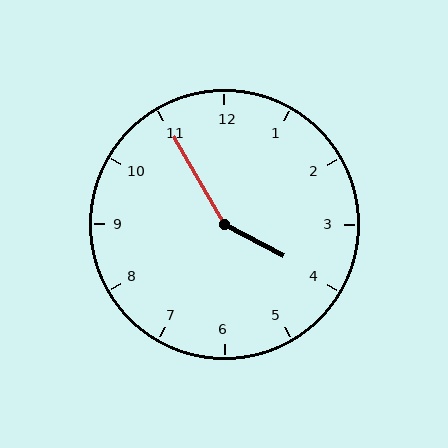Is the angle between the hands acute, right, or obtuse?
It is obtuse.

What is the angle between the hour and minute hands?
Approximately 148 degrees.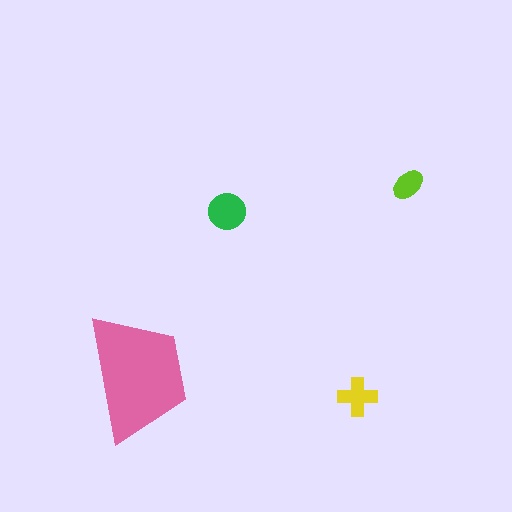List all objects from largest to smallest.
The pink trapezoid, the green circle, the yellow cross, the lime ellipse.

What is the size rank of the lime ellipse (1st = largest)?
4th.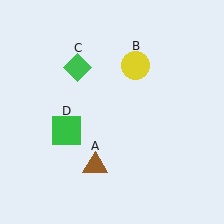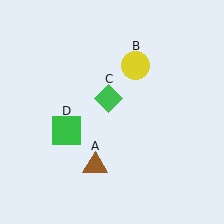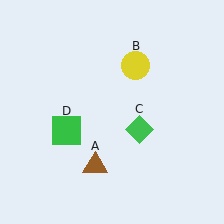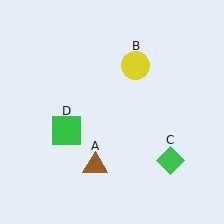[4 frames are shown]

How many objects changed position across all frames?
1 object changed position: green diamond (object C).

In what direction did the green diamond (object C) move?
The green diamond (object C) moved down and to the right.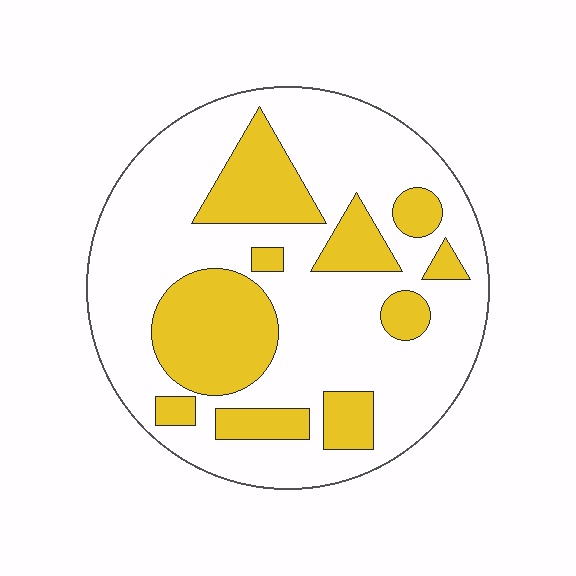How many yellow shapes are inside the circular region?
10.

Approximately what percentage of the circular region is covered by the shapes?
Approximately 30%.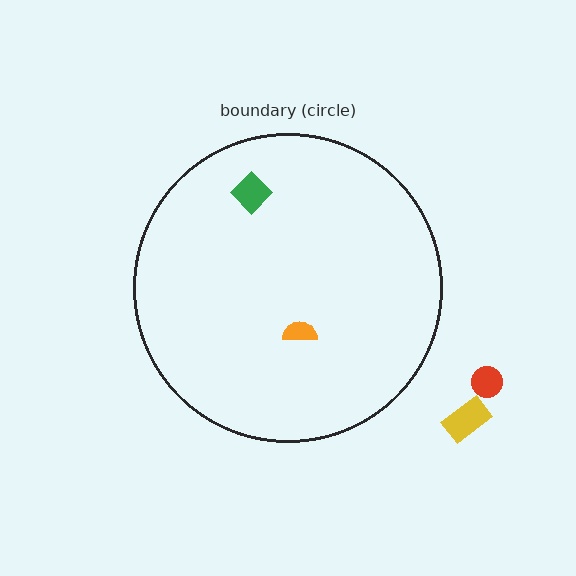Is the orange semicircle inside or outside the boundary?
Inside.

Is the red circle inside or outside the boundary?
Outside.